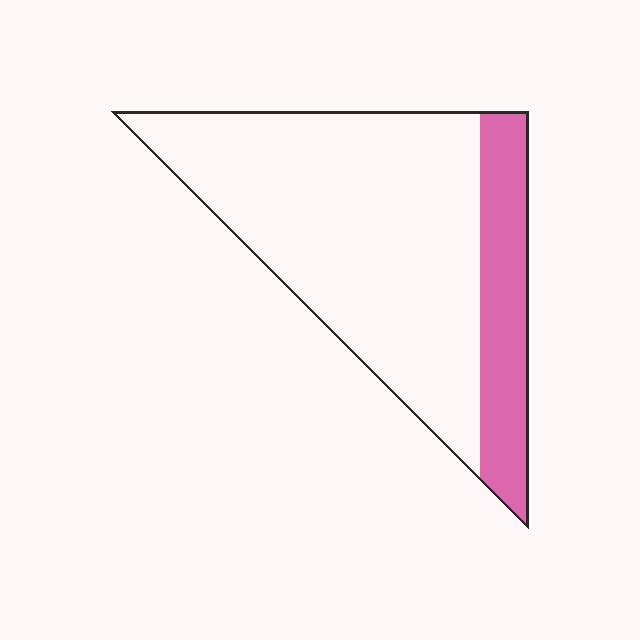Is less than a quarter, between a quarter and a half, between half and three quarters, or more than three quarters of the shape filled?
Less than a quarter.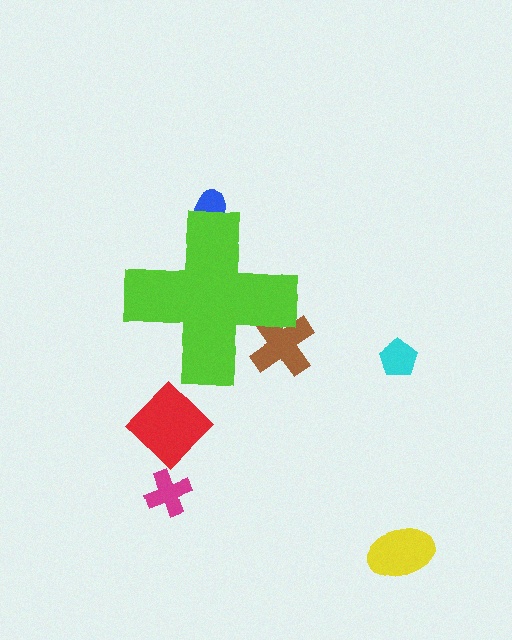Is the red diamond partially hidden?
No, the red diamond is fully visible.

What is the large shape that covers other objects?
A lime cross.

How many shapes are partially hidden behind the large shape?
2 shapes are partially hidden.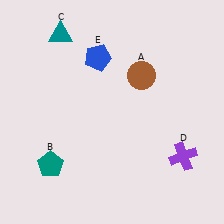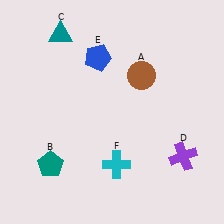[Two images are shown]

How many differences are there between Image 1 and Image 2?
There is 1 difference between the two images.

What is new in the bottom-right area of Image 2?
A cyan cross (F) was added in the bottom-right area of Image 2.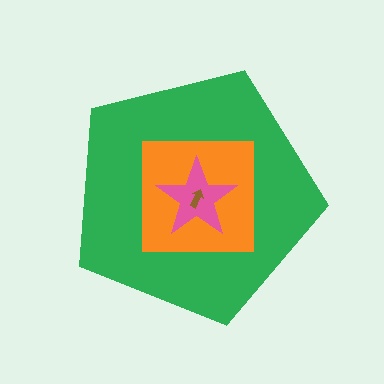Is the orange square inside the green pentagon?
Yes.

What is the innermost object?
The brown arrow.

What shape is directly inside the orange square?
The pink star.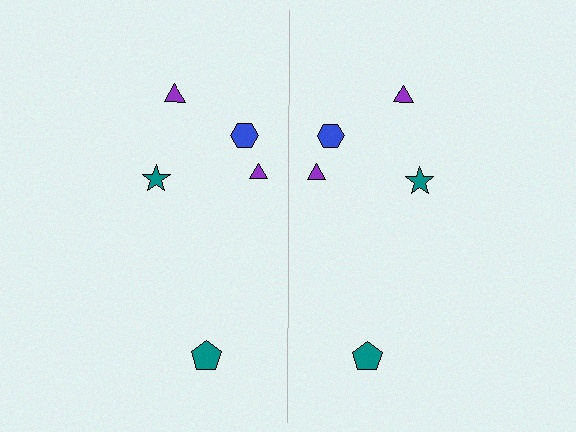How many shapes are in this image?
There are 10 shapes in this image.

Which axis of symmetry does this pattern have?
The pattern has a vertical axis of symmetry running through the center of the image.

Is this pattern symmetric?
Yes, this pattern has bilateral (reflection) symmetry.